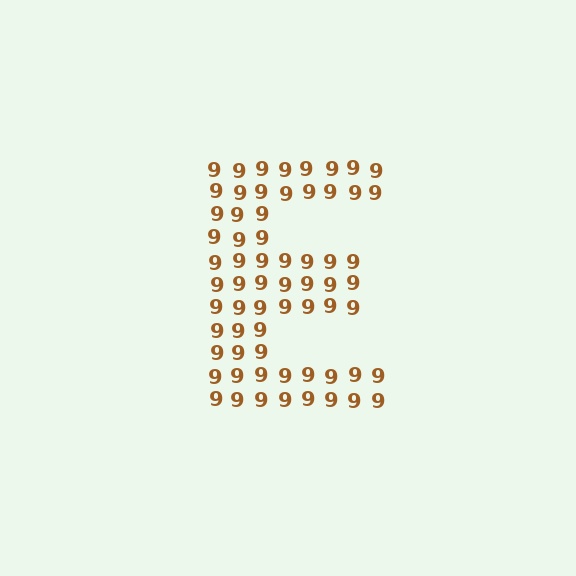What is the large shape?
The large shape is the letter E.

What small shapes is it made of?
It is made of small digit 9's.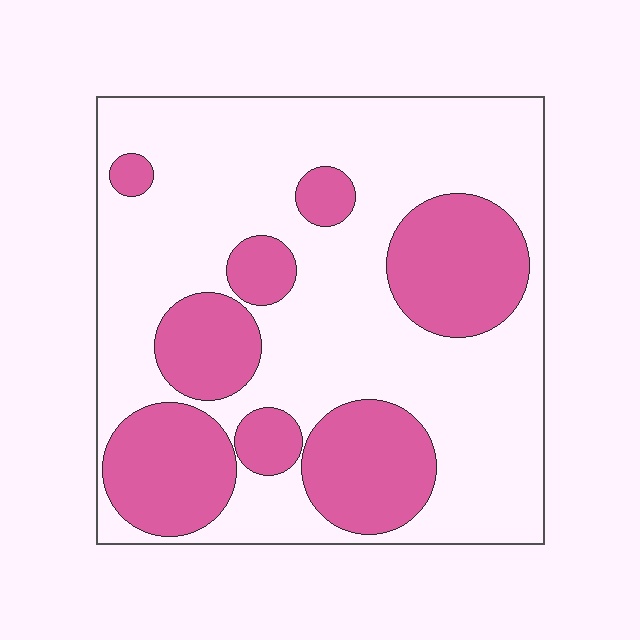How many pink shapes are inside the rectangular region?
8.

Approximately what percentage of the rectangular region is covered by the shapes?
Approximately 35%.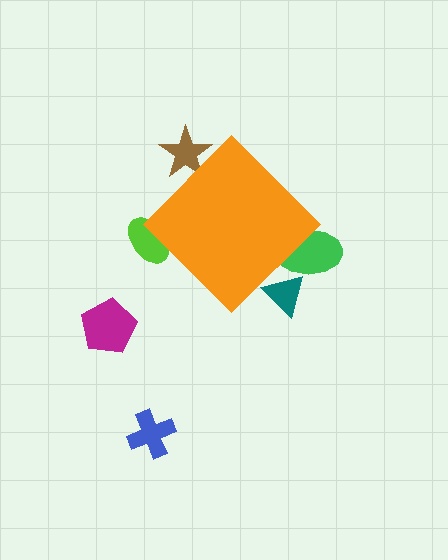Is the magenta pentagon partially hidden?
No, the magenta pentagon is fully visible.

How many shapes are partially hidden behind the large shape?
4 shapes are partially hidden.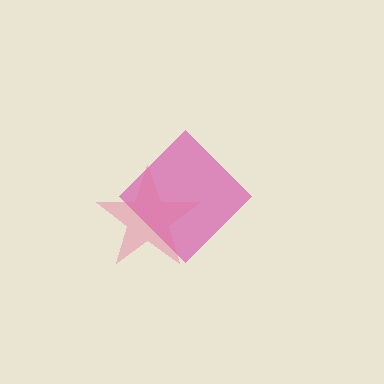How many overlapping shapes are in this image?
There are 2 overlapping shapes in the image.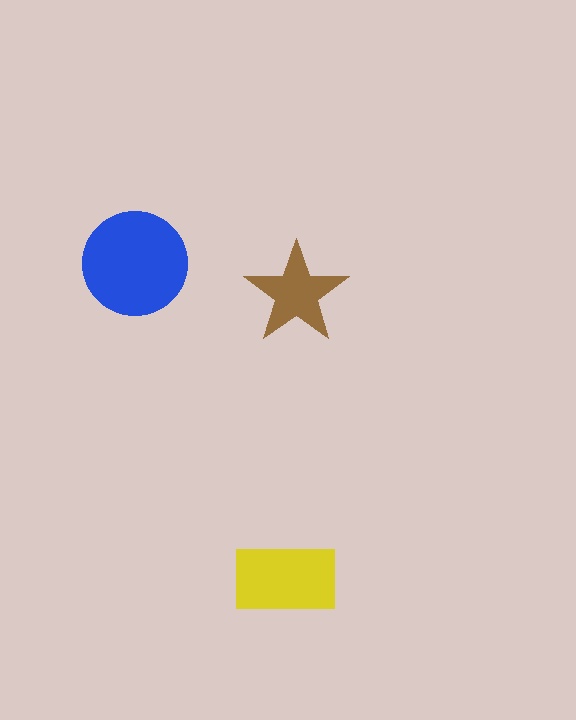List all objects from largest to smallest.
The blue circle, the yellow rectangle, the brown star.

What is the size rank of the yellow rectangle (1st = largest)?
2nd.